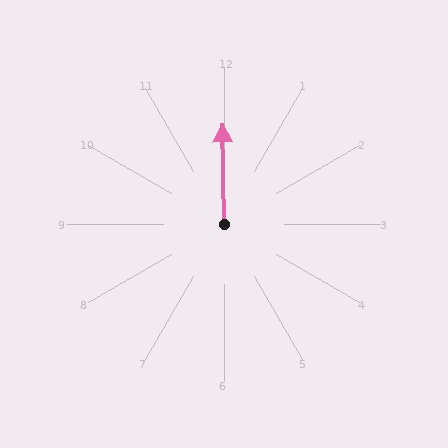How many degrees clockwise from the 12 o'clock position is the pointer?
Approximately 359 degrees.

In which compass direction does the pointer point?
North.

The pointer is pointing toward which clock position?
Roughly 12 o'clock.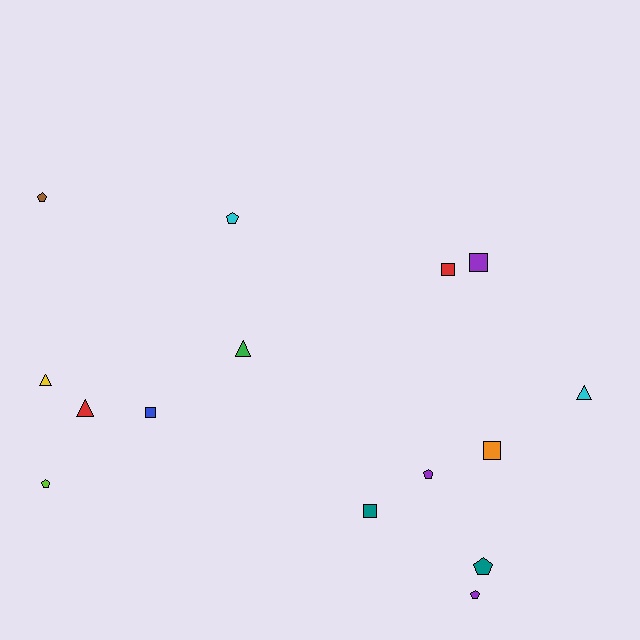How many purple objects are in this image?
There are 3 purple objects.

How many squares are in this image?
There are 5 squares.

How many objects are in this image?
There are 15 objects.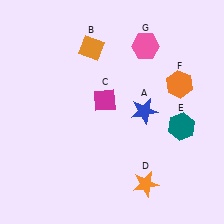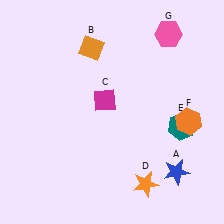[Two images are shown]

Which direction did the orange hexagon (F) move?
The orange hexagon (F) moved down.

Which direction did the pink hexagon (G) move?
The pink hexagon (G) moved right.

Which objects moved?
The objects that moved are: the blue star (A), the orange hexagon (F), the pink hexagon (G).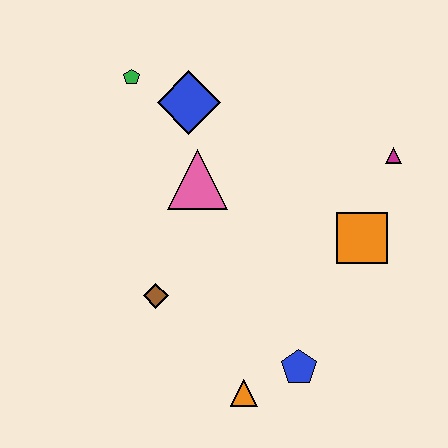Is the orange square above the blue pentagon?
Yes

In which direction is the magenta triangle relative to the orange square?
The magenta triangle is above the orange square.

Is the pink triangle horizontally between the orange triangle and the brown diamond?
Yes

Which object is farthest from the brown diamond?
The magenta triangle is farthest from the brown diamond.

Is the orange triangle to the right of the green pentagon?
Yes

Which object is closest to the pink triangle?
The blue diamond is closest to the pink triangle.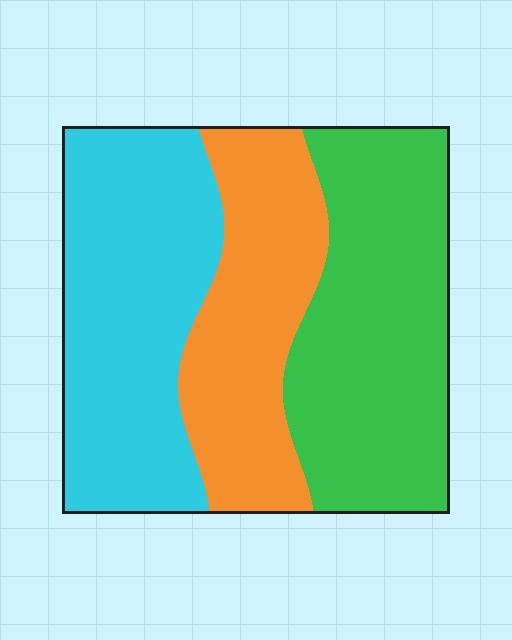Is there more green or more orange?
Green.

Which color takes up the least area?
Orange, at roughly 25%.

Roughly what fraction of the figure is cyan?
Cyan takes up between a third and a half of the figure.